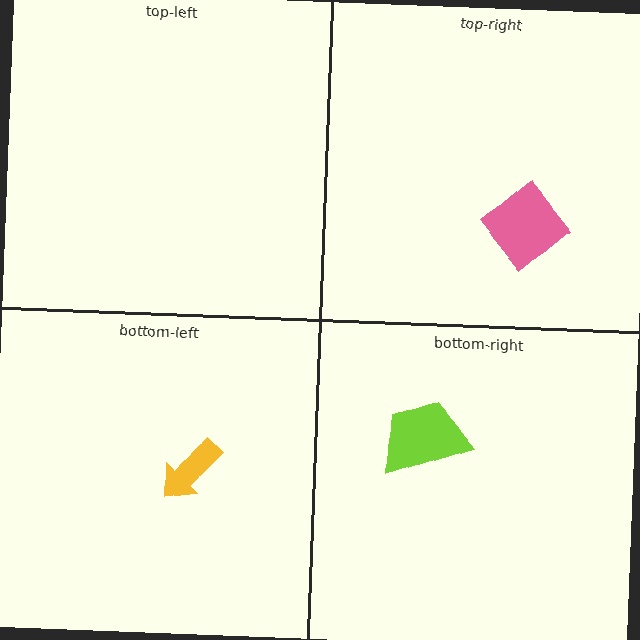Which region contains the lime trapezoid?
The bottom-right region.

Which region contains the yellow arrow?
The bottom-left region.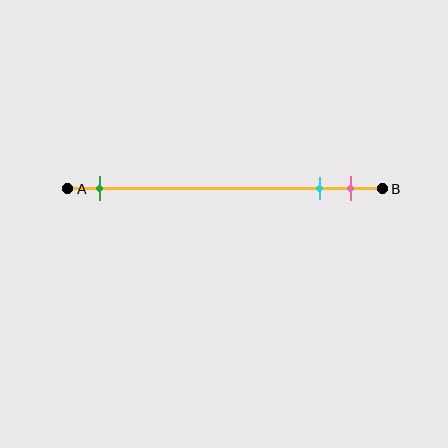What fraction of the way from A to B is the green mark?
The green mark is approximately 10% (0.1) of the way from A to B.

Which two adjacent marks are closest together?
The cyan and pink marks are the closest adjacent pair.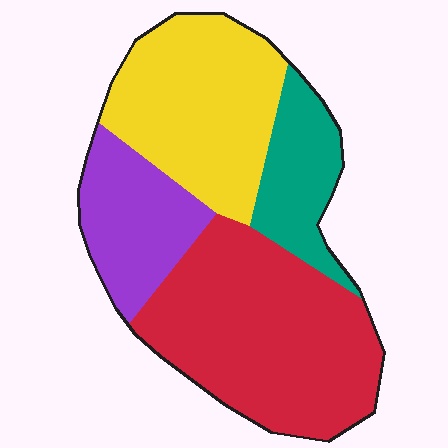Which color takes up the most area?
Red, at roughly 40%.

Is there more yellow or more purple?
Yellow.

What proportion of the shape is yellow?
Yellow takes up between a sixth and a third of the shape.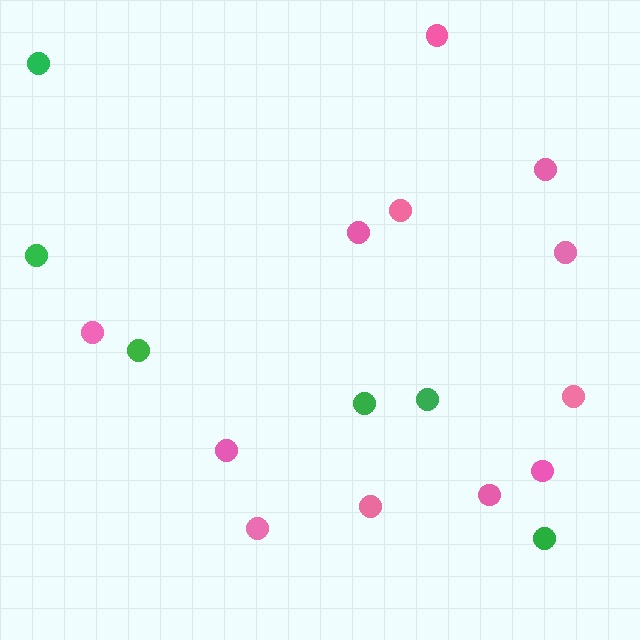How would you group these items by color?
There are 2 groups: one group of green circles (6) and one group of pink circles (12).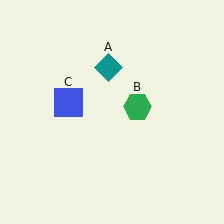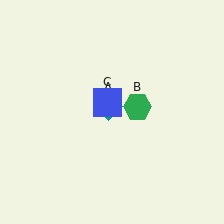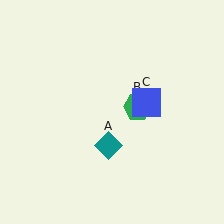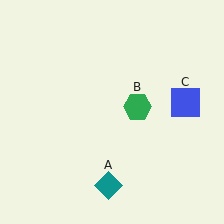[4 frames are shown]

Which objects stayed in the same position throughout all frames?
Green hexagon (object B) remained stationary.